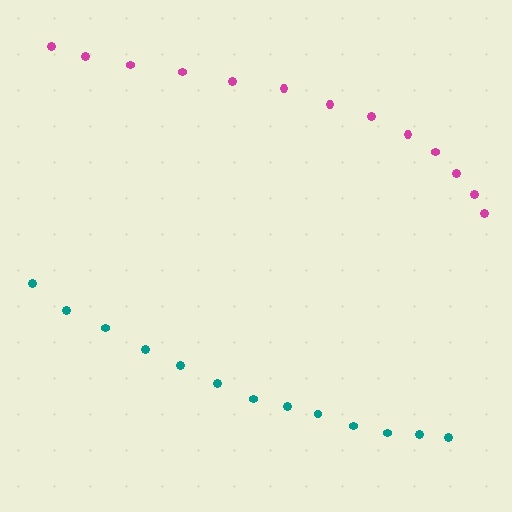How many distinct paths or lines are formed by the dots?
There are 2 distinct paths.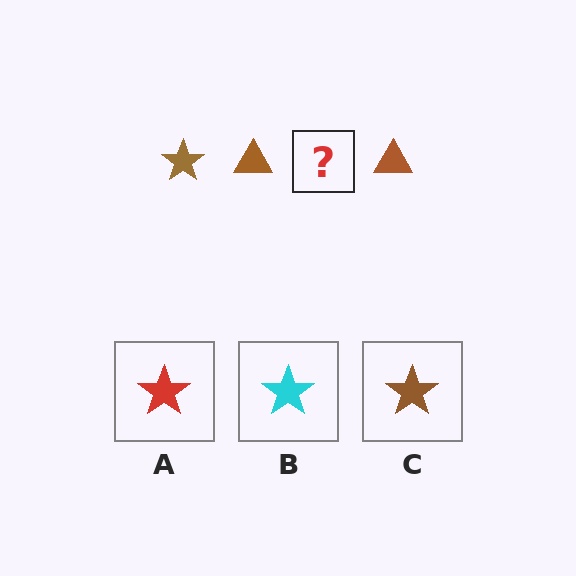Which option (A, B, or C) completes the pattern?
C.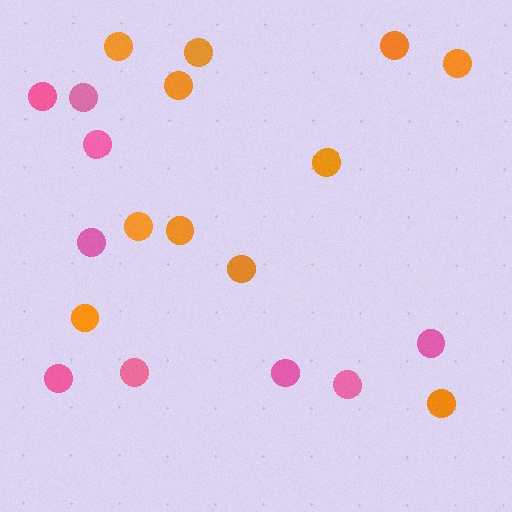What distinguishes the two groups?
There are 2 groups: one group of orange circles (11) and one group of pink circles (9).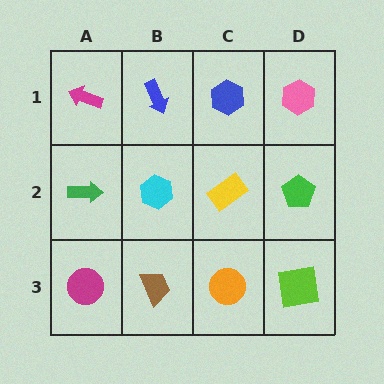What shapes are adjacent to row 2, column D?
A pink hexagon (row 1, column D), a lime square (row 3, column D), a yellow rectangle (row 2, column C).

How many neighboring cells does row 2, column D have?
3.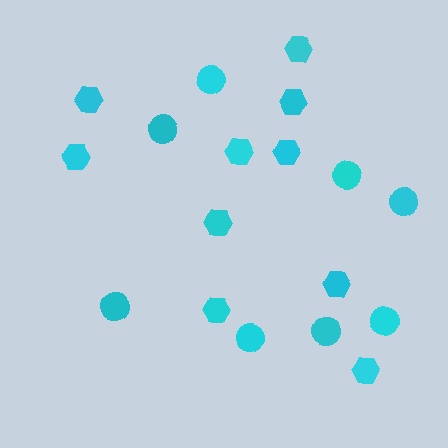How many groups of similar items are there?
There are 2 groups: one group of circles (8) and one group of hexagons (10).